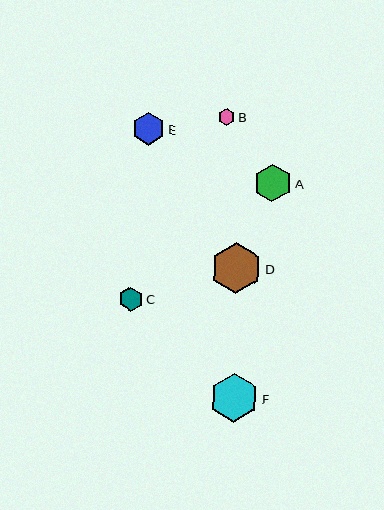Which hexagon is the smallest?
Hexagon B is the smallest with a size of approximately 16 pixels.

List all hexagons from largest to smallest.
From largest to smallest: D, F, A, E, C, B.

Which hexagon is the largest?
Hexagon D is the largest with a size of approximately 50 pixels.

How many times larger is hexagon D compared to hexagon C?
Hexagon D is approximately 2.1 times the size of hexagon C.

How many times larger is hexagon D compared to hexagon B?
Hexagon D is approximately 3.1 times the size of hexagon B.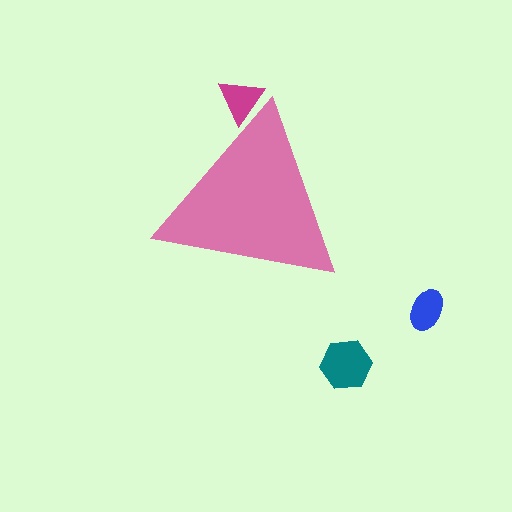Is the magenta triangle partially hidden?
Yes, the magenta triangle is partially hidden behind the pink triangle.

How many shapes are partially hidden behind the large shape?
1 shape is partially hidden.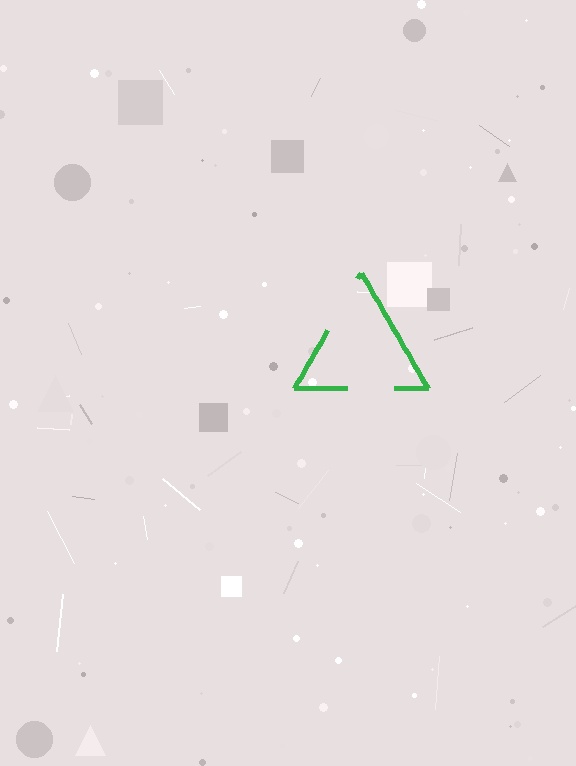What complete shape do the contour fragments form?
The contour fragments form a triangle.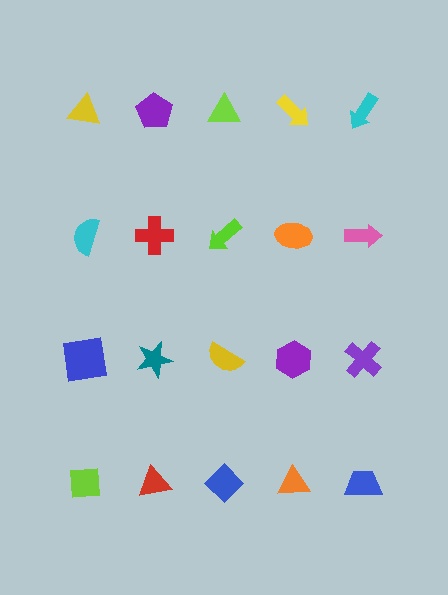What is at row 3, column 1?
A blue square.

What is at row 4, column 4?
An orange triangle.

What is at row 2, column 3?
A lime arrow.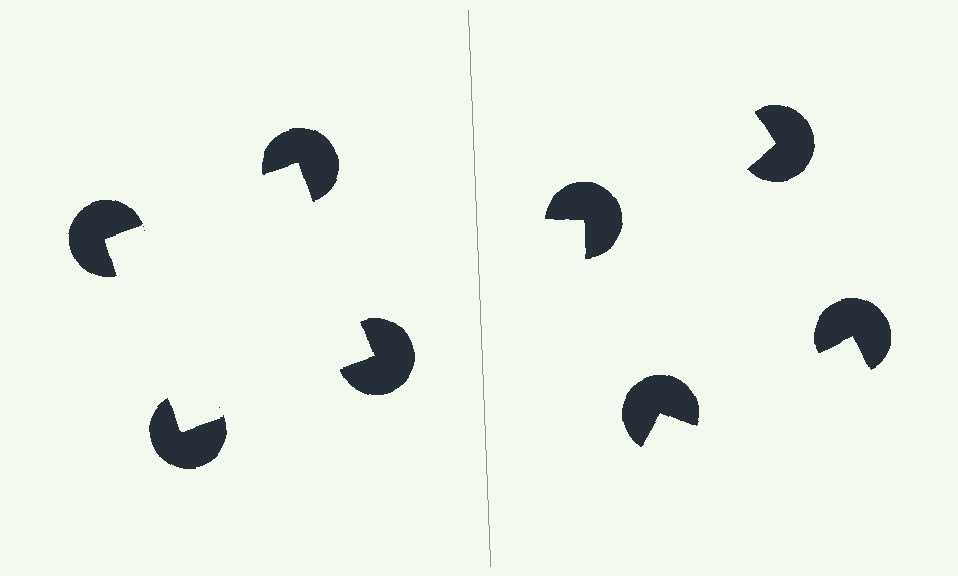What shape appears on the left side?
An illusory square.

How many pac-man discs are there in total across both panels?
8 — 4 on each side.